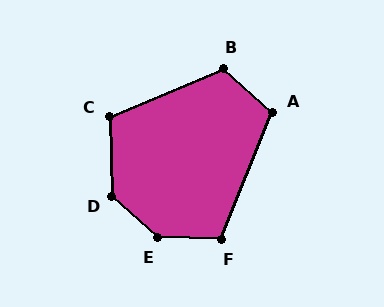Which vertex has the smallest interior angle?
A, at approximately 110 degrees.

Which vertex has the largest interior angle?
E, at approximately 140 degrees.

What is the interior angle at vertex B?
Approximately 115 degrees (obtuse).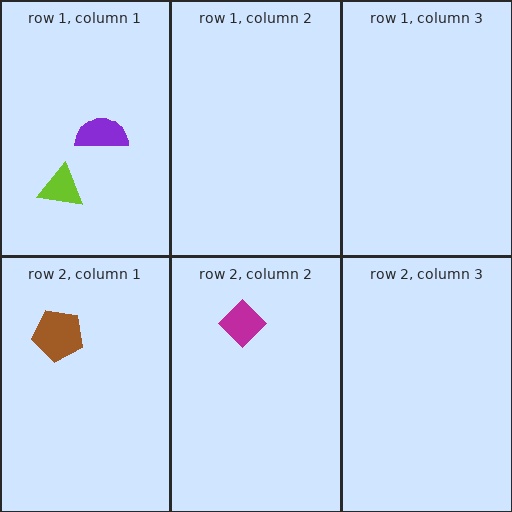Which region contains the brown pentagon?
The row 2, column 1 region.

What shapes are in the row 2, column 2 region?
The magenta diamond.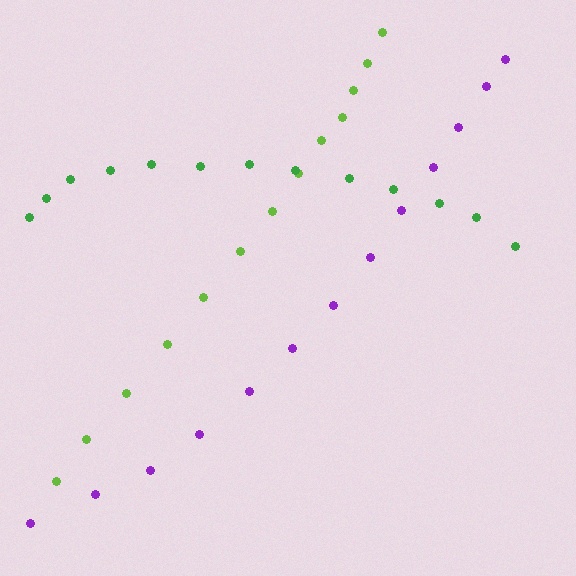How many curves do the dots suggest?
There are 3 distinct paths.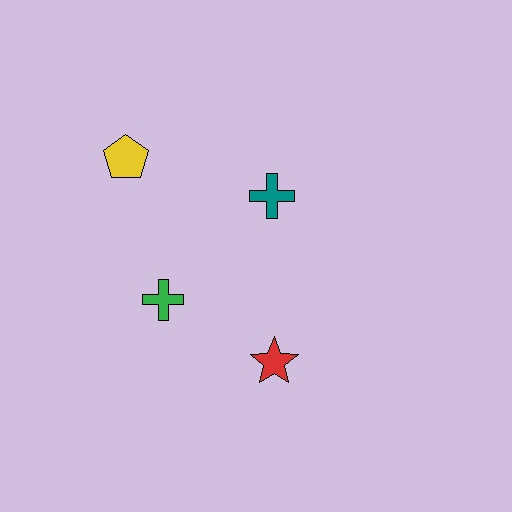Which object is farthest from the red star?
The yellow pentagon is farthest from the red star.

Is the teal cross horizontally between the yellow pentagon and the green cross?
No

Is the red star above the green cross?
No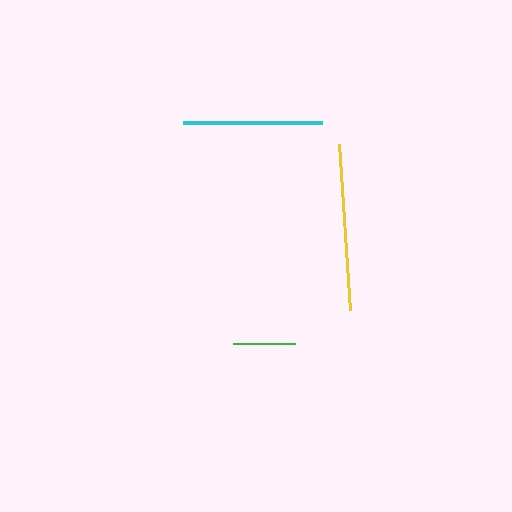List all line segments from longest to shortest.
From longest to shortest: yellow, cyan, green.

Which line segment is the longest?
The yellow line is the longest at approximately 167 pixels.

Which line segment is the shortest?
The green line is the shortest at approximately 62 pixels.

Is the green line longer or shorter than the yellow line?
The yellow line is longer than the green line.